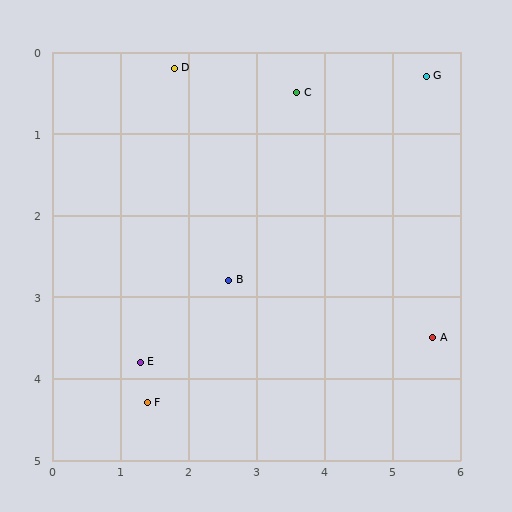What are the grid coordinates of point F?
Point F is at approximately (1.4, 4.3).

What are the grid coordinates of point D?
Point D is at approximately (1.8, 0.2).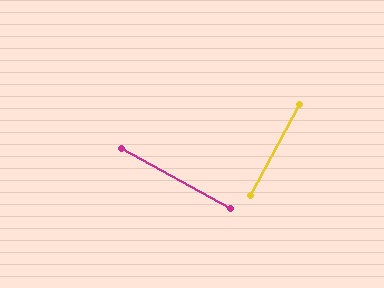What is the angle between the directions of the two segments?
Approximately 90 degrees.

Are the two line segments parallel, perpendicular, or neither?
Perpendicular — they meet at approximately 90°.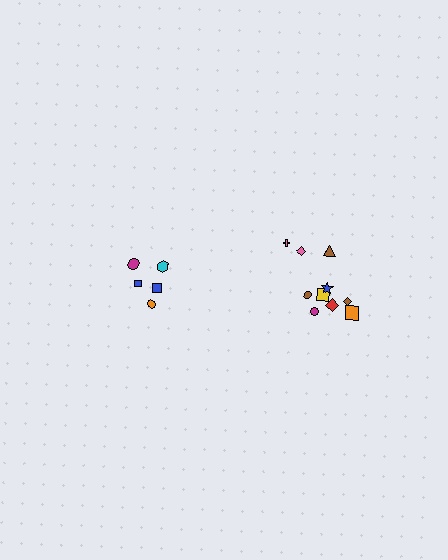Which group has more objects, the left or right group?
The right group.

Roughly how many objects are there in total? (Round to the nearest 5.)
Roughly 15 objects in total.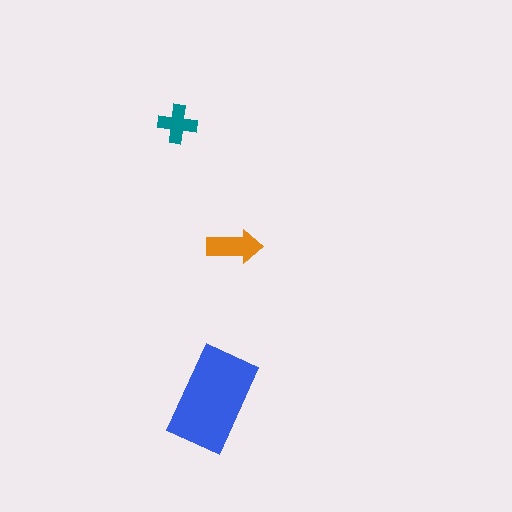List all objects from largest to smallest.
The blue rectangle, the orange arrow, the teal cross.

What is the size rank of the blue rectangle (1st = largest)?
1st.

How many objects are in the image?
There are 3 objects in the image.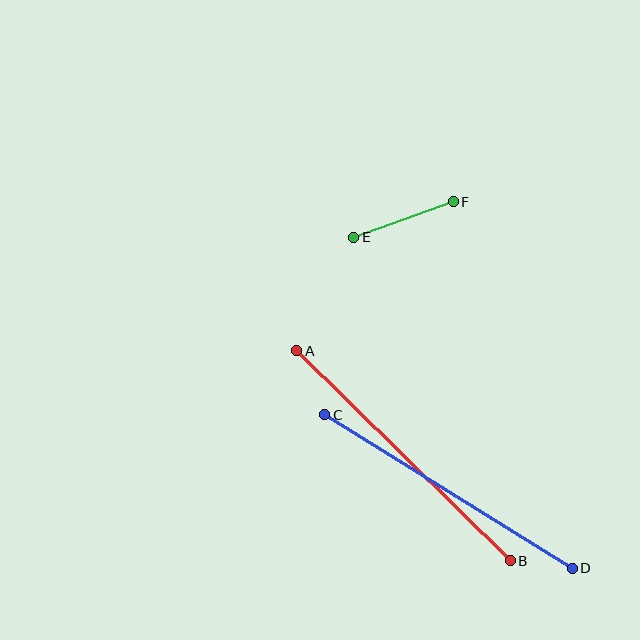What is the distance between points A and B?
The distance is approximately 299 pixels.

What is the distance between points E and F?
The distance is approximately 106 pixels.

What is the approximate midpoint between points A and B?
The midpoint is at approximately (404, 456) pixels.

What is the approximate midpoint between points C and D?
The midpoint is at approximately (449, 492) pixels.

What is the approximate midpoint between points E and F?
The midpoint is at approximately (404, 220) pixels.